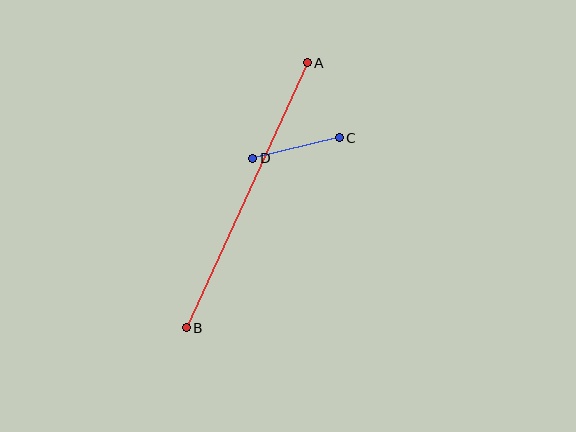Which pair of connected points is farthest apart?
Points A and B are farthest apart.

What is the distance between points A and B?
The distance is approximately 292 pixels.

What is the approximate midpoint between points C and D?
The midpoint is at approximately (296, 148) pixels.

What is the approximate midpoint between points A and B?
The midpoint is at approximately (247, 195) pixels.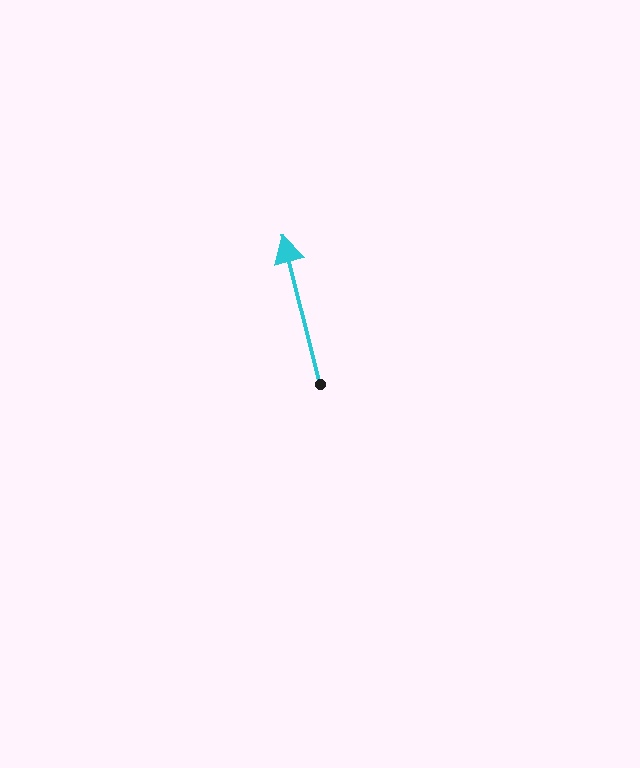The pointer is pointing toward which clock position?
Roughly 12 o'clock.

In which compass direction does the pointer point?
North.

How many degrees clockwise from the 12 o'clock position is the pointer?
Approximately 346 degrees.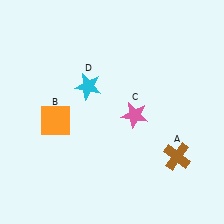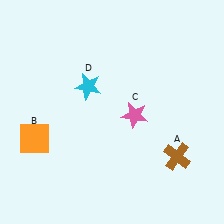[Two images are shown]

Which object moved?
The orange square (B) moved left.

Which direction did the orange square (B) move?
The orange square (B) moved left.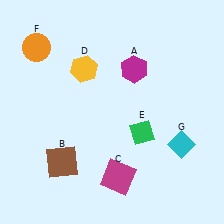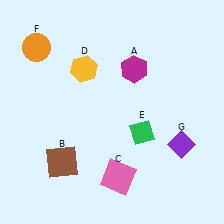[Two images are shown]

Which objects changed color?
C changed from magenta to pink. G changed from cyan to purple.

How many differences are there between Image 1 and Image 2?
There are 2 differences between the two images.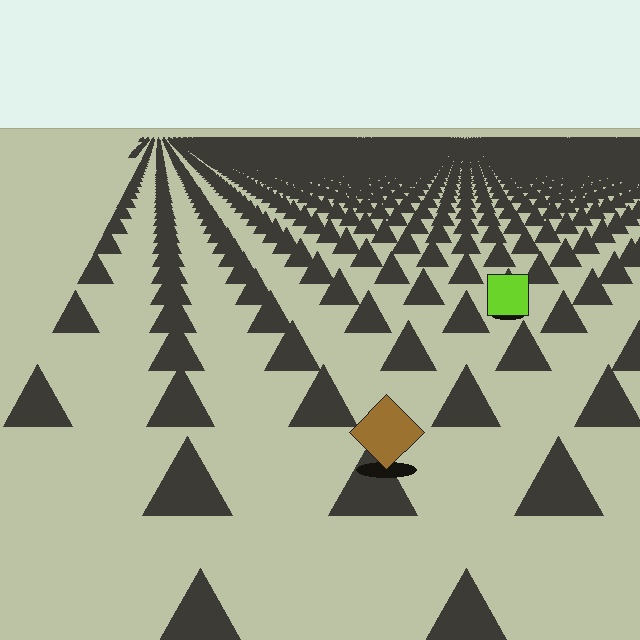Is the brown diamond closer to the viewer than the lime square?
Yes. The brown diamond is closer — you can tell from the texture gradient: the ground texture is coarser near it.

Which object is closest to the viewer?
The brown diamond is closest. The texture marks near it are larger and more spread out.